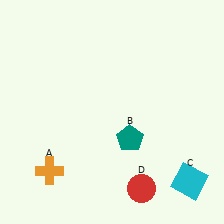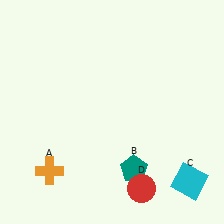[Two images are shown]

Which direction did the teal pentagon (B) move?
The teal pentagon (B) moved down.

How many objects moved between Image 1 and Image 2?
1 object moved between the two images.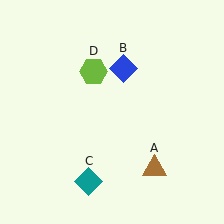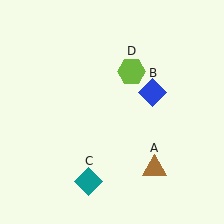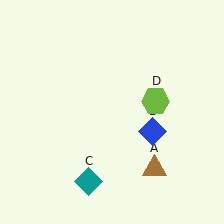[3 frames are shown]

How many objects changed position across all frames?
2 objects changed position: blue diamond (object B), lime hexagon (object D).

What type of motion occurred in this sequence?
The blue diamond (object B), lime hexagon (object D) rotated clockwise around the center of the scene.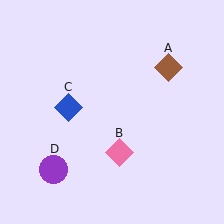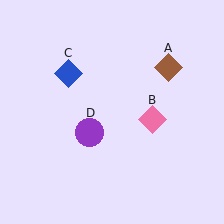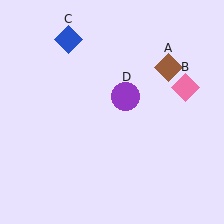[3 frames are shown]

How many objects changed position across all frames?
3 objects changed position: pink diamond (object B), blue diamond (object C), purple circle (object D).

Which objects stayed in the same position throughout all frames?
Brown diamond (object A) remained stationary.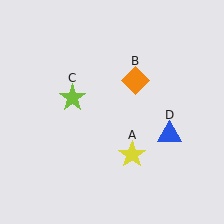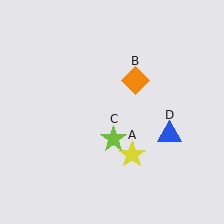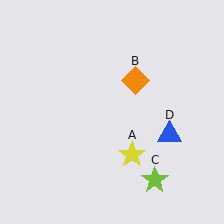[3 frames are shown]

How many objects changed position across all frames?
1 object changed position: lime star (object C).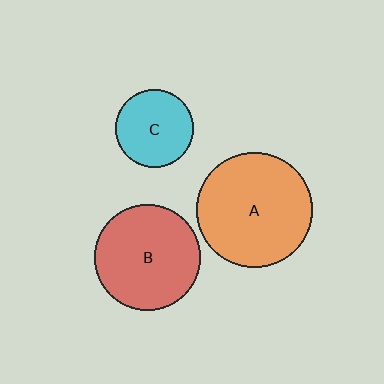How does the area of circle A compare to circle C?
Approximately 2.2 times.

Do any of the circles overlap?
No, none of the circles overlap.